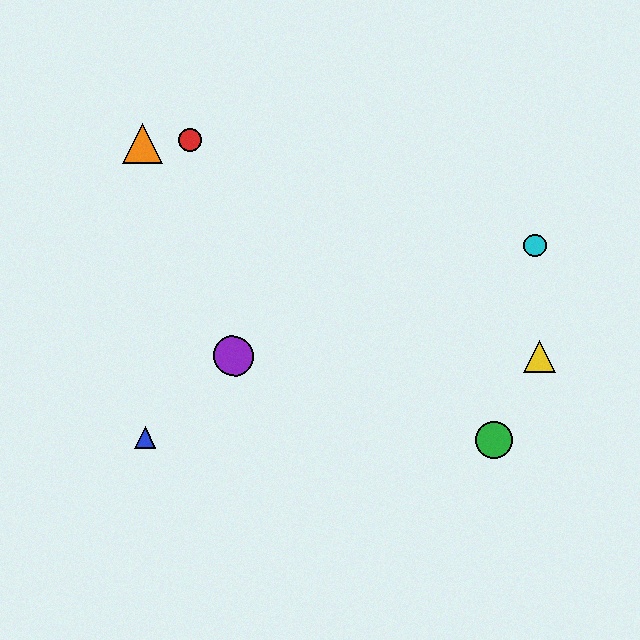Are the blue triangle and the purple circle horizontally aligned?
No, the blue triangle is at y≈438 and the purple circle is at y≈356.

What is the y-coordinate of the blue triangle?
The blue triangle is at y≈438.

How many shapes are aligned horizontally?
2 shapes (the blue triangle, the green circle) are aligned horizontally.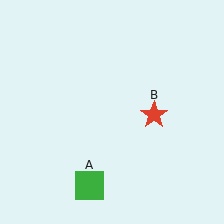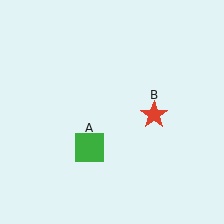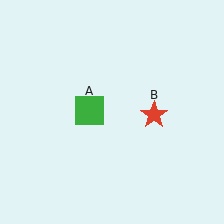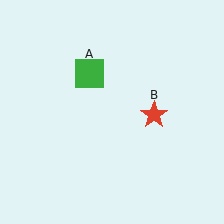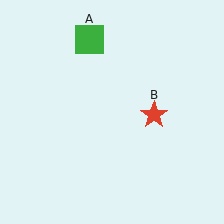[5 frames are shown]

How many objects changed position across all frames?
1 object changed position: green square (object A).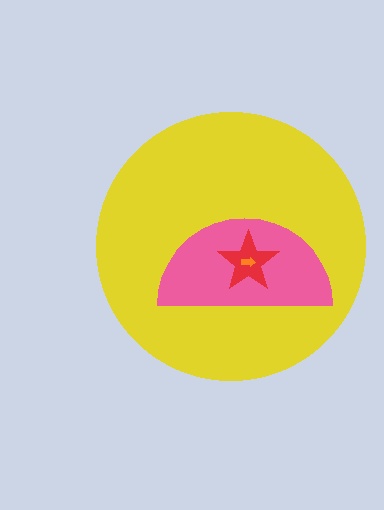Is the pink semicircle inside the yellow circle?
Yes.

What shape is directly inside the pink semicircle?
The red star.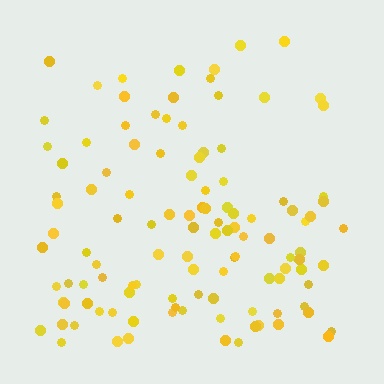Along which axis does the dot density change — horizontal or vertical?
Vertical.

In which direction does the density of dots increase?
From top to bottom, with the bottom side densest.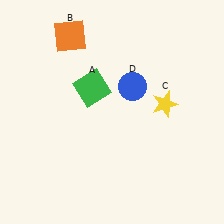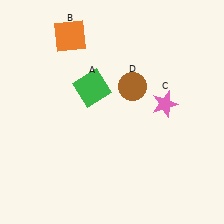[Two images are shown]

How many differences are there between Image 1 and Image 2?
There are 2 differences between the two images.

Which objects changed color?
C changed from yellow to pink. D changed from blue to brown.